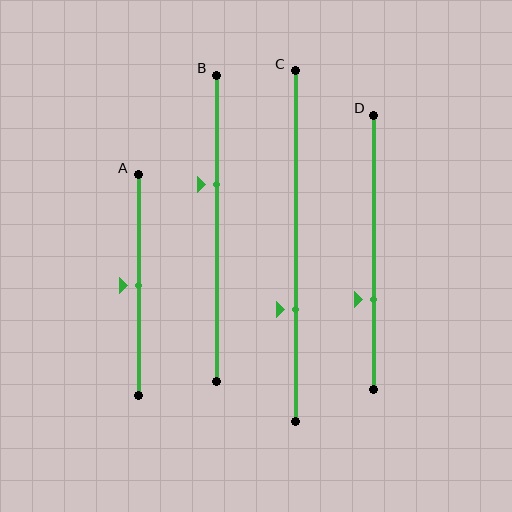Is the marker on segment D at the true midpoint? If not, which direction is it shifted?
No, the marker on segment D is shifted downward by about 17% of the segment length.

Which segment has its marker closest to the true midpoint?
Segment A has its marker closest to the true midpoint.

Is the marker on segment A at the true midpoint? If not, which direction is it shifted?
Yes, the marker on segment A is at the true midpoint.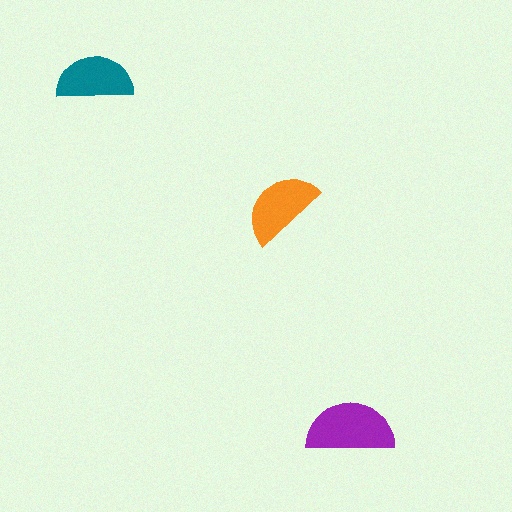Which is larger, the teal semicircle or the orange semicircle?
The orange one.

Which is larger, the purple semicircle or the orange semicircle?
The purple one.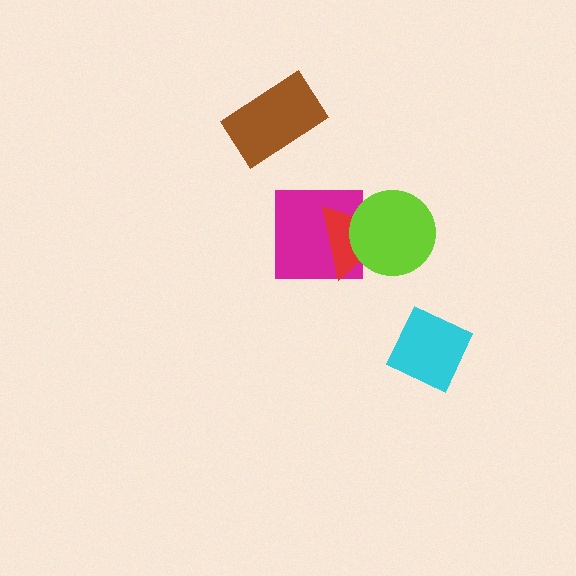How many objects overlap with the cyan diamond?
0 objects overlap with the cyan diamond.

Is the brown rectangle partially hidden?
No, no other shape covers it.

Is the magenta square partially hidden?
Yes, it is partially covered by another shape.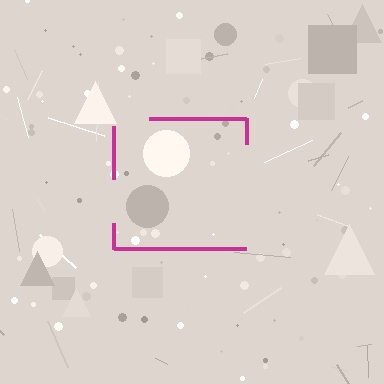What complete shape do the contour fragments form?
The contour fragments form a square.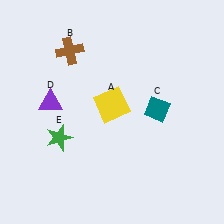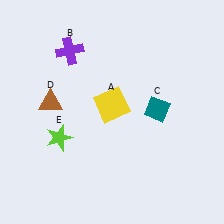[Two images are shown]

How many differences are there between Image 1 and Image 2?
There are 3 differences between the two images.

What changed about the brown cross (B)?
In Image 1, B is brown. In Image 2, it changed to purple.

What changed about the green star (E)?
In Image 1, E is green. In Image 2, it changed to lime.